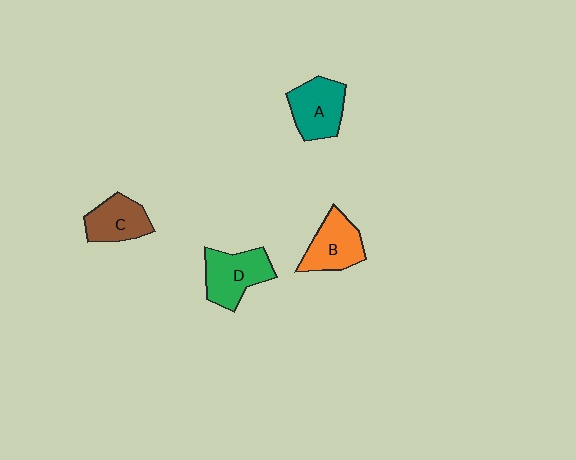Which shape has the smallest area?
Shape C (brown).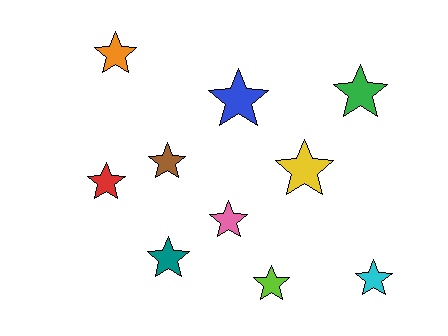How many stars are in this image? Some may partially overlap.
There are 10 stars.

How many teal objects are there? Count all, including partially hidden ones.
There is 1 teal object.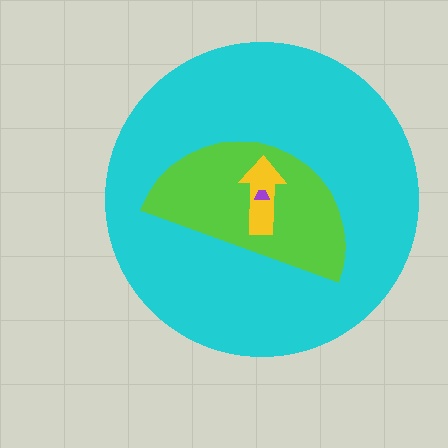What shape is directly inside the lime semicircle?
The yellow arrow.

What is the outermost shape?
The cyan circle.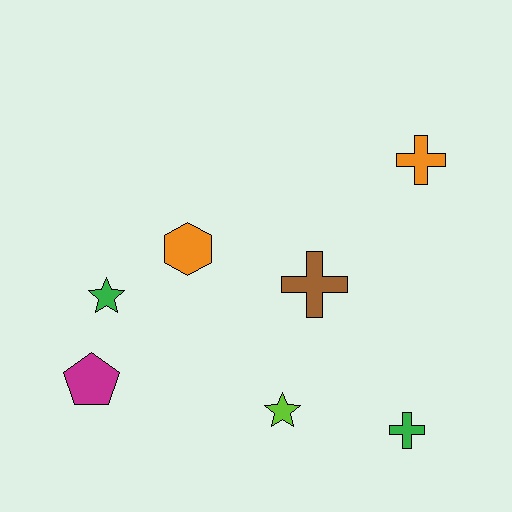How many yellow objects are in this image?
There are no yellow objects.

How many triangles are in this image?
There are no triangles.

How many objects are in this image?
There are 7 objects.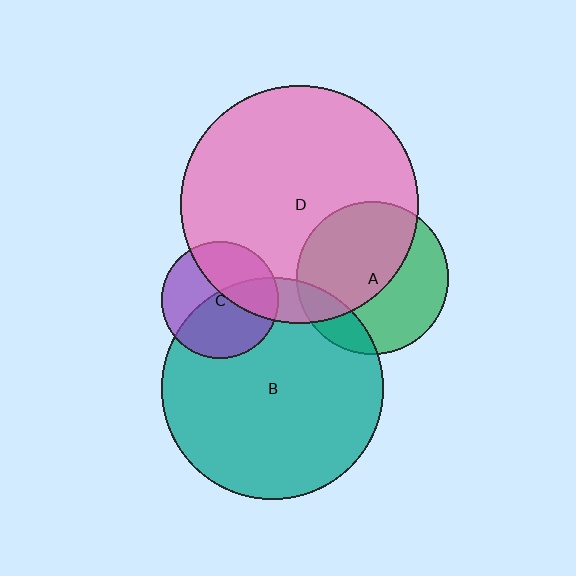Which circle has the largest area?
Circle D (pink).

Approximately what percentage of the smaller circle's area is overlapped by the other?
Approximately 40%.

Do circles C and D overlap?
Yes.